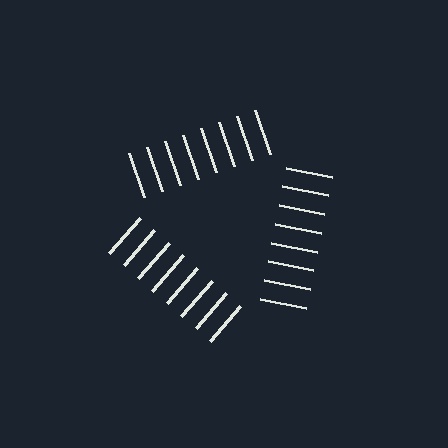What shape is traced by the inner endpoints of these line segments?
An illusory triangle — the line segments terminate on its edges but no continuous stroke is drawn.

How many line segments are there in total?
24 — 8 along each of the 3 edges.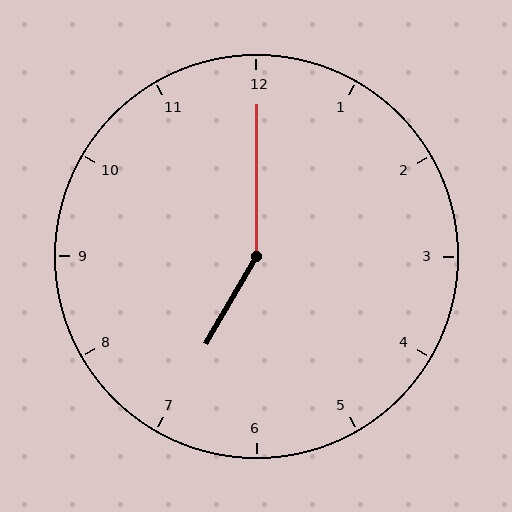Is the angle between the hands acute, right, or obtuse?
It is obtuse.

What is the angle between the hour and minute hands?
Approximately 150 degrees.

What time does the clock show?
7:00.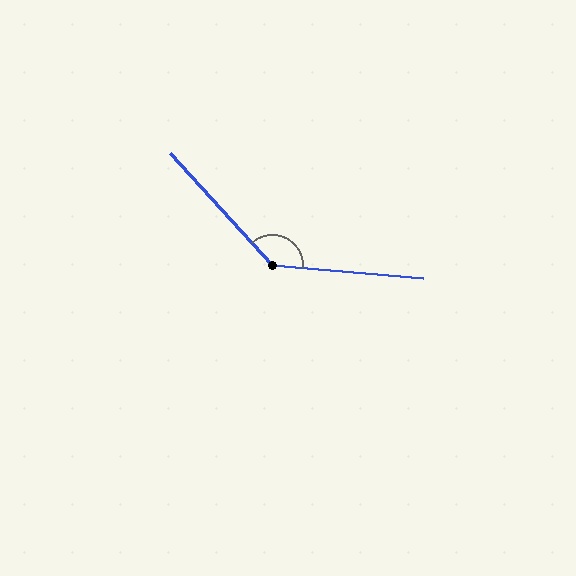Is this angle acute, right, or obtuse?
It is obtuse.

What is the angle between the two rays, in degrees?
Approximately 137 degrees.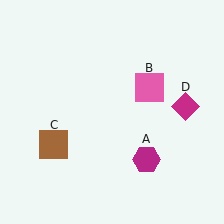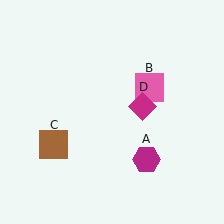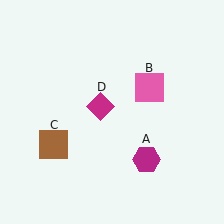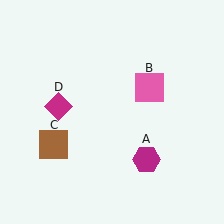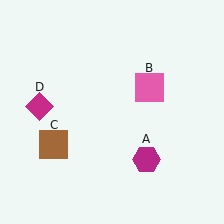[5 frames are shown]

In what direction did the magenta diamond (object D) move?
The magenta diamond (object D) moved left.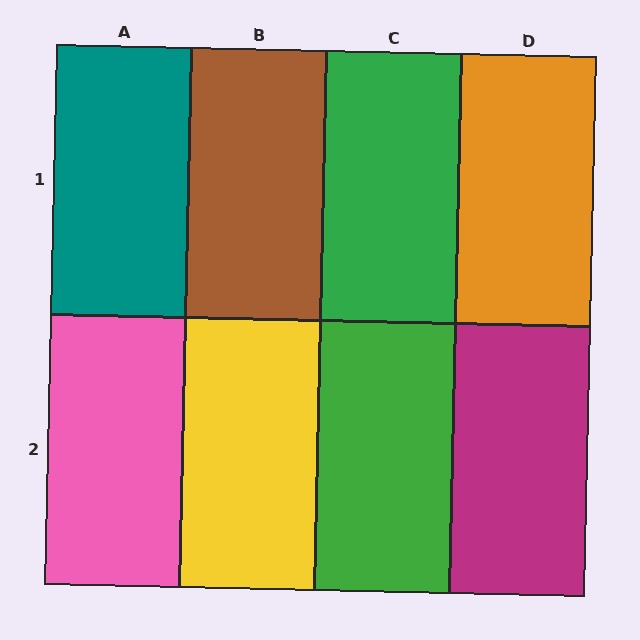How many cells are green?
2 cells are green.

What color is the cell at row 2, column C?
Green.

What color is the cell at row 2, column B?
Yellow.